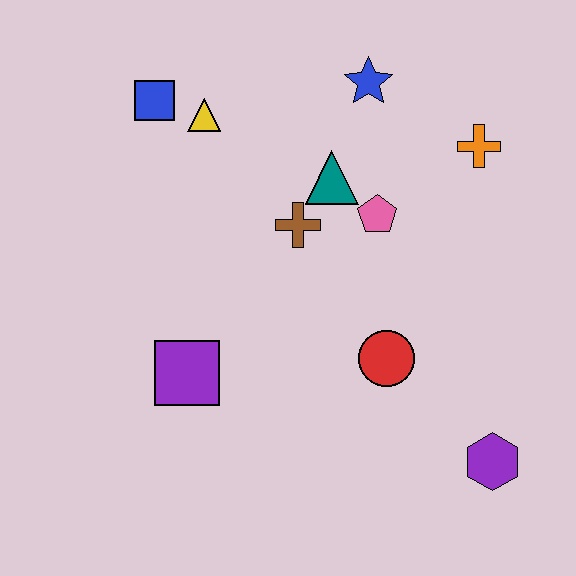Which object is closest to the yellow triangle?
The blue square is closest to the yellow triangle.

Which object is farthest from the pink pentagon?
The purple hexagon is farthest from the pink pentagon.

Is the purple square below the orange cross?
Yes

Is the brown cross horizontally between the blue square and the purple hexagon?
Yes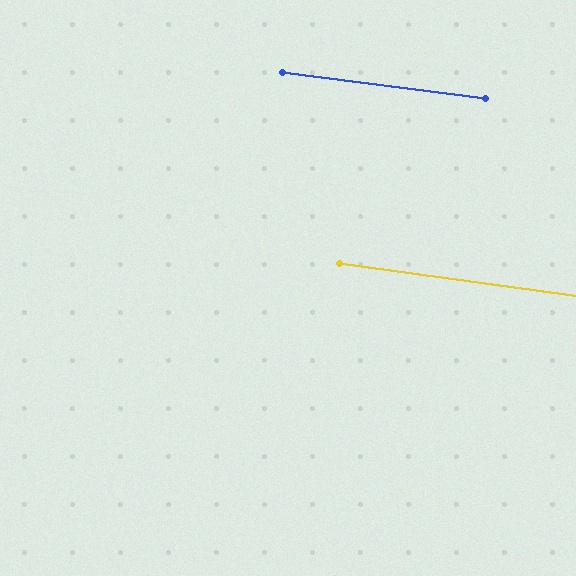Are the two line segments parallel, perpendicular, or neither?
Parallel — their directions differ by only 0.5°.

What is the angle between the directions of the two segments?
Approximately 0 degrees.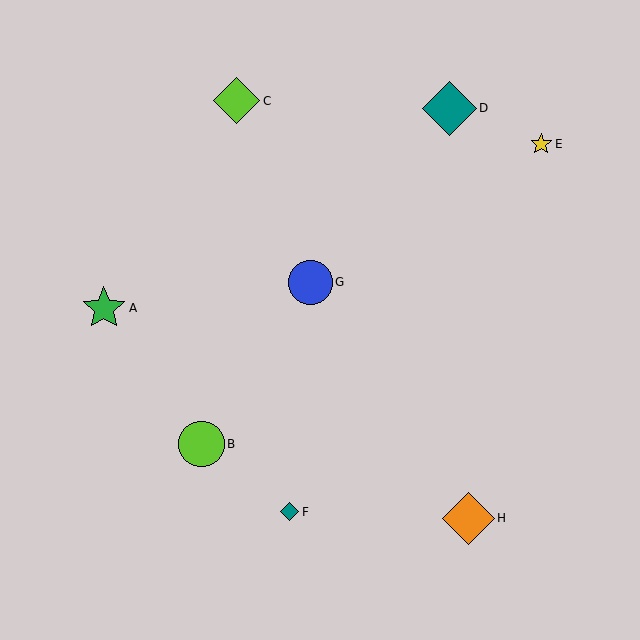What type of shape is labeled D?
Shape D is a teal diamond.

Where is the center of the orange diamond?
The center of the orange diamond is at (468, 518).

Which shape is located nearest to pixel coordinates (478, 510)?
The orange diamond (labeled H) at (468, 518) is nearest to that location.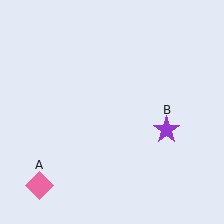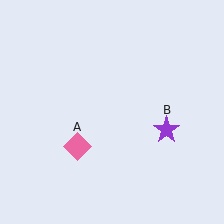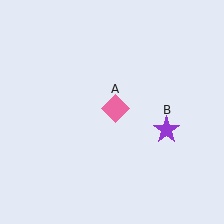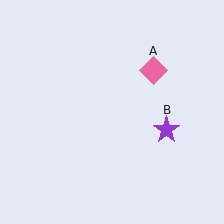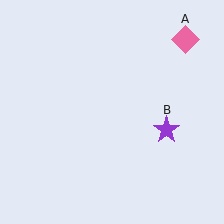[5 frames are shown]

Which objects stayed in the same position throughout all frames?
Purple star (object B) remained stationary.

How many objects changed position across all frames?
1 object changed position: pink diamond (object A).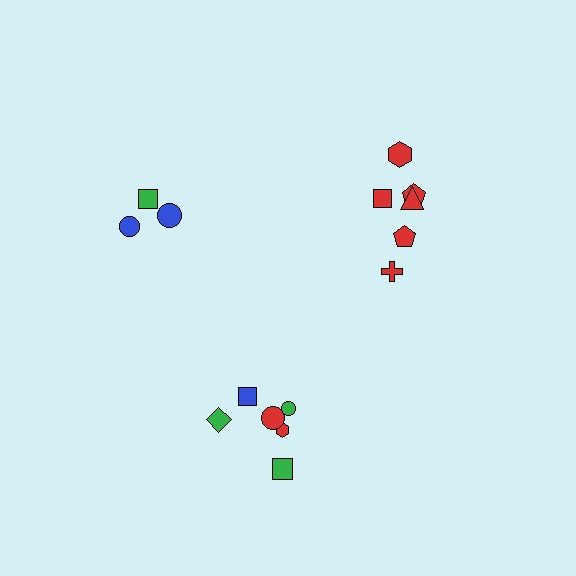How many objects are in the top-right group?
There are 6 objects.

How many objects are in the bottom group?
There are 6 objects.